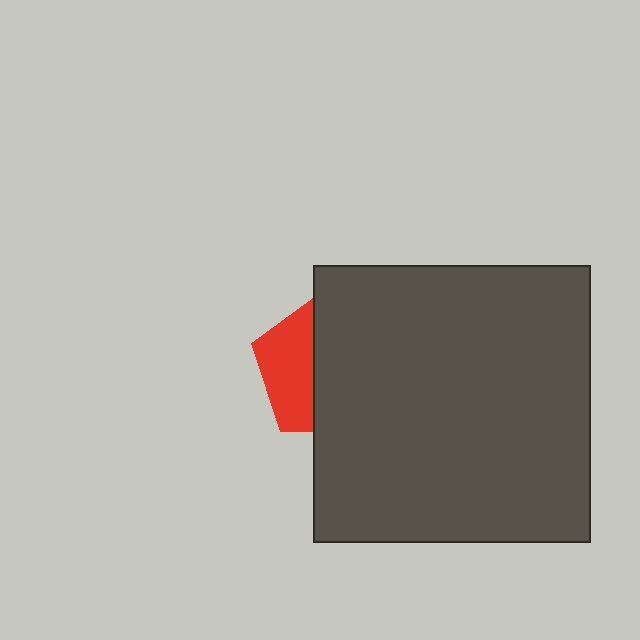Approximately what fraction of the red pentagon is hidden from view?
Roughly 62% of the red pentagon is hidden behind the dark gray rectangle.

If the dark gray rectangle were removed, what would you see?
You would see the complete red pentagon.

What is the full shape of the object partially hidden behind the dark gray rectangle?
The partially hidden object is a red pentagon.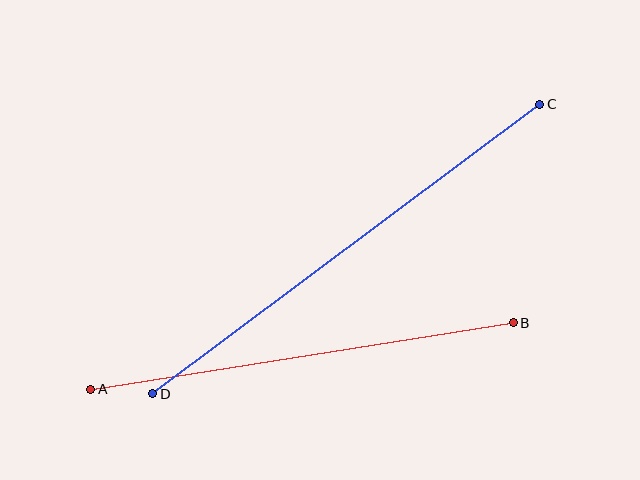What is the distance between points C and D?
The distance is approximately 483 pixels.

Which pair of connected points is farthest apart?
Points C and D are farthest apart.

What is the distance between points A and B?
The distance is approximately 428 pixels.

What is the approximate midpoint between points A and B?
The midpoint is at approximately (302, 356) pixels.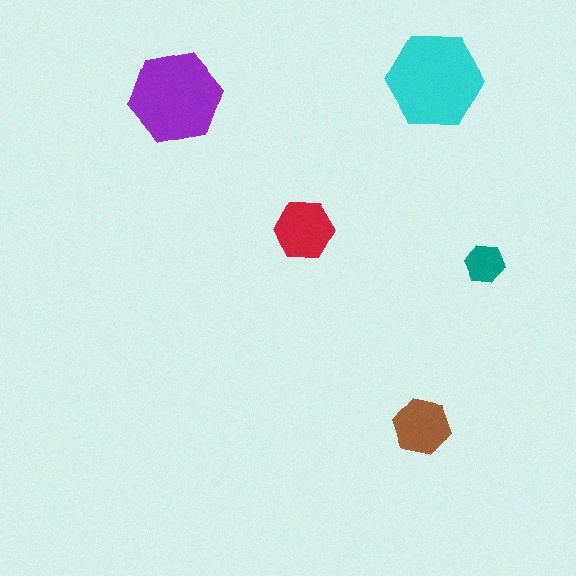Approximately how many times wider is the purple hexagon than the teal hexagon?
About 2.5 times wider.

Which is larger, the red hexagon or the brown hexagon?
The red one.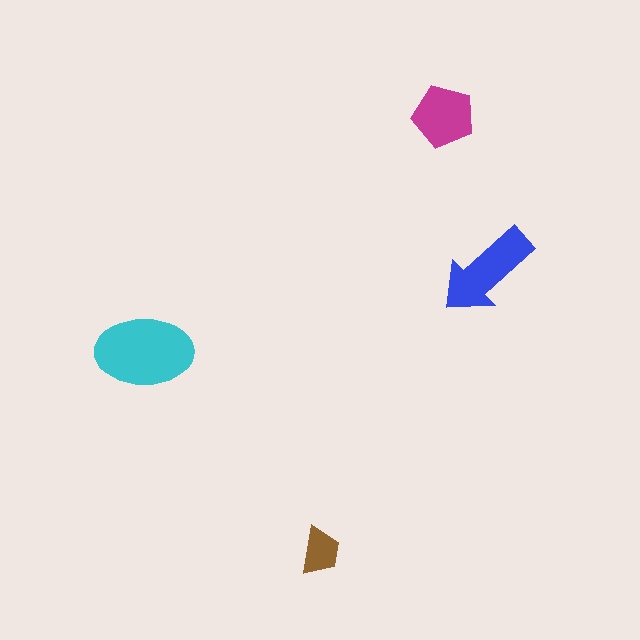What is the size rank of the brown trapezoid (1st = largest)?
4th.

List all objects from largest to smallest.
The cyan ellipse, the blue arrow, the magenta pentagon, the brown trapezoid.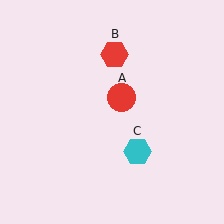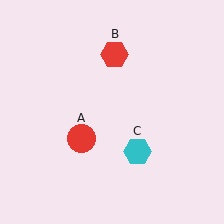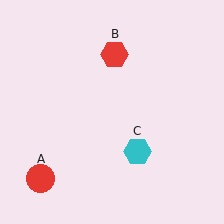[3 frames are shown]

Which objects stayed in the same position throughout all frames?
Red hexagon (object B) and cyan hexagon (object C) remained stationary.